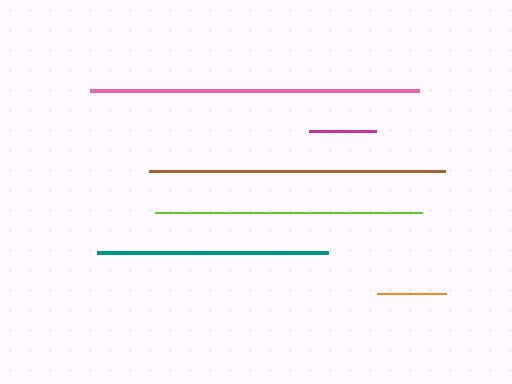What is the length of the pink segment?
The pink segment is approximately 329 pixels long.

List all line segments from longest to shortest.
From longest to shortest: pink, brown, lime, teal, orange, magenta.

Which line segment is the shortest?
The magenta line is the shortest at approximately 67 pixels.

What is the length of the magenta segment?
The magenta segment is approximately 67 pixels long.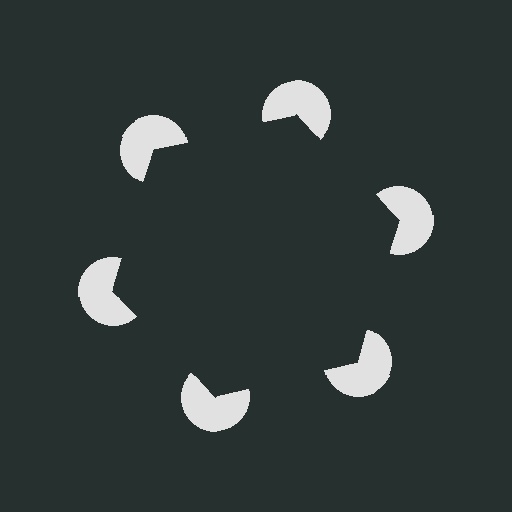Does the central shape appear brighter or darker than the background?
It typically appears slightly darker than the background, even though no actual brightness change is drawn.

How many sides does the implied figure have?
6 sides.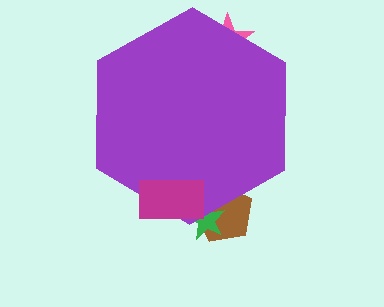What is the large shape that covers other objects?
A purple hexagon.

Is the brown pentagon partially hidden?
Yes, the brown pentagon is partially hidden behind the purple hexagon.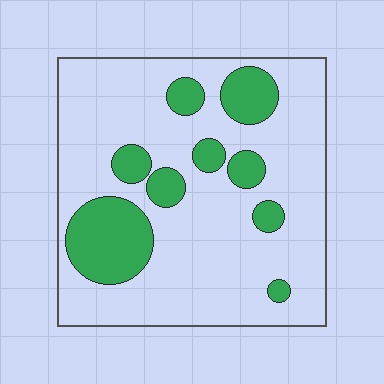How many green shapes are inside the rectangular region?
9.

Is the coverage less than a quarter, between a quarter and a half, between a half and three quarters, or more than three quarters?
Less than a quarter.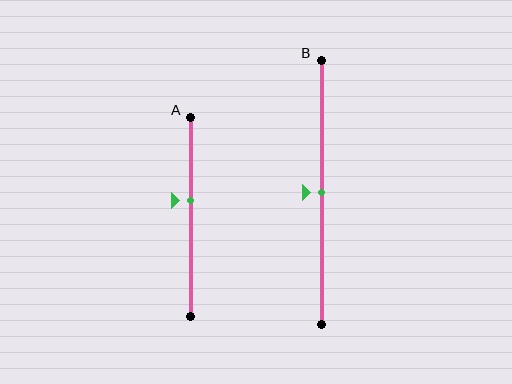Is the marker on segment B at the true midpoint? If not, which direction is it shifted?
Yes, the marker on segment B is at the true midpoint.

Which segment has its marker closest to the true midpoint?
Segment B has its marker closest to the true midpoint.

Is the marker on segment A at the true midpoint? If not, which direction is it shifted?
No, the marker on segment A is shifted upward by about 8% of the segment length.